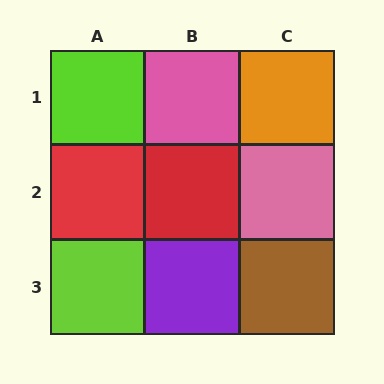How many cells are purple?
1 cell is purple.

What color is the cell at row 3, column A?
Lime.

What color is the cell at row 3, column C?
Brown.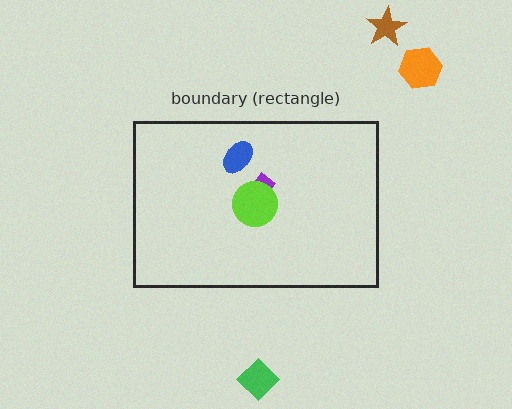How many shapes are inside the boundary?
3 inside, 3 outside.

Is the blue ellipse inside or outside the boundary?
Inside.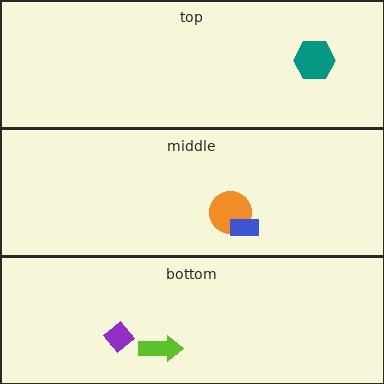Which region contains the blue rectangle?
The middle region.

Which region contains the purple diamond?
The bottom region.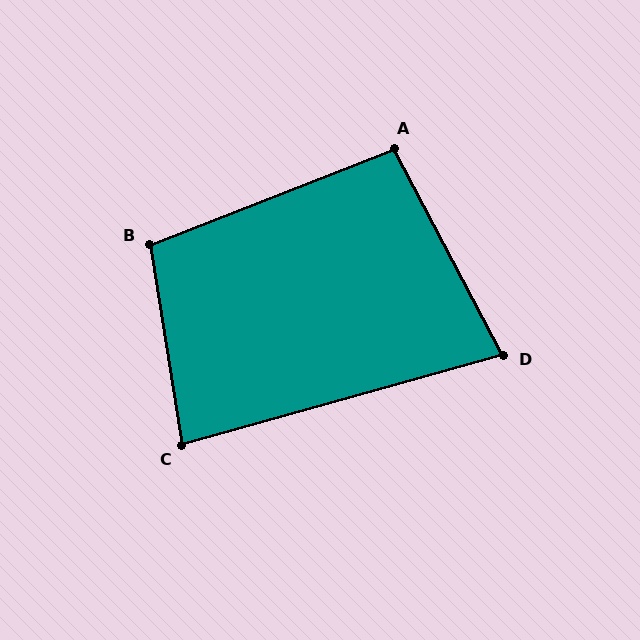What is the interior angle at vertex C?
Approximately 84 degrees (acute).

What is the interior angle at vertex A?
Approximately 96 degrees (obtuse).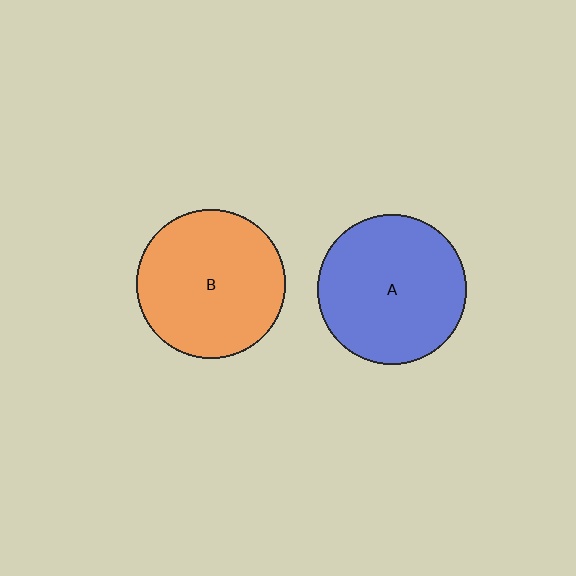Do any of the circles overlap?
No, none of the circles overlap.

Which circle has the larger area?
Circle B (orange).